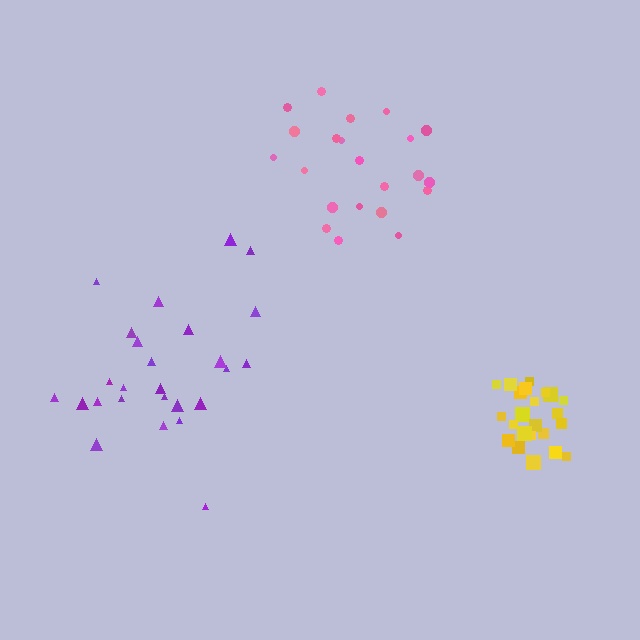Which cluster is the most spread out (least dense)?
Purple.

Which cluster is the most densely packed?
Yellow.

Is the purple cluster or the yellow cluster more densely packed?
Yellow.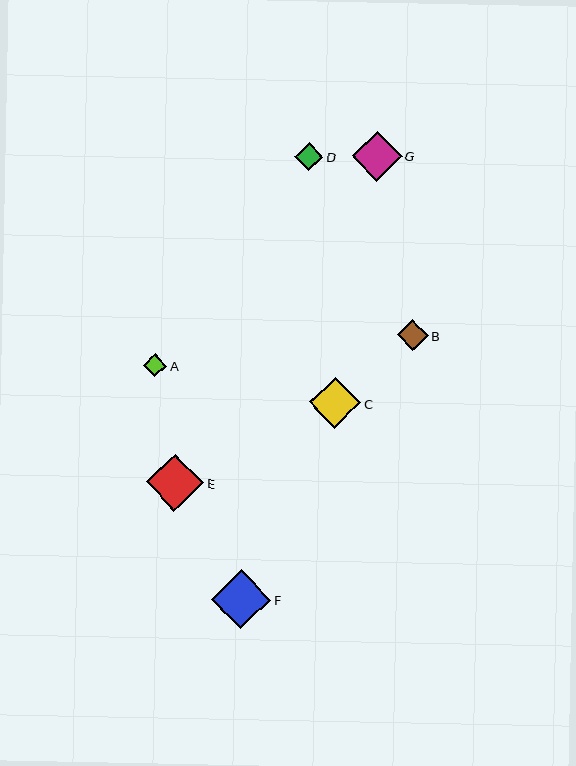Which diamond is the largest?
Diamond F is the largest with a size of approximately 59 pixels.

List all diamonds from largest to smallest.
From largest to smallest: F, E, C, G, B, D, A.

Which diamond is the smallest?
Diamond A is the smallest with a size of approximately 23 pixels.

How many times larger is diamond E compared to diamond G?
Diamond E is approximately 1.2 times the size of diamond G.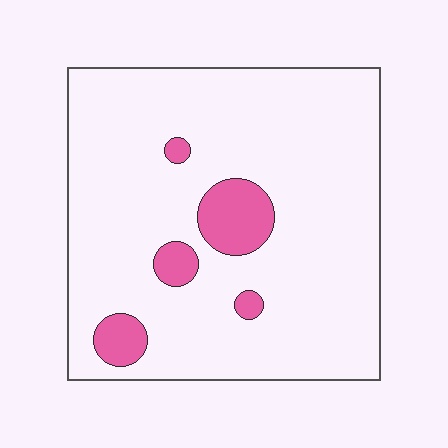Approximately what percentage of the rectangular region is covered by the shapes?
Approximately 10%.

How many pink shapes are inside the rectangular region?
5.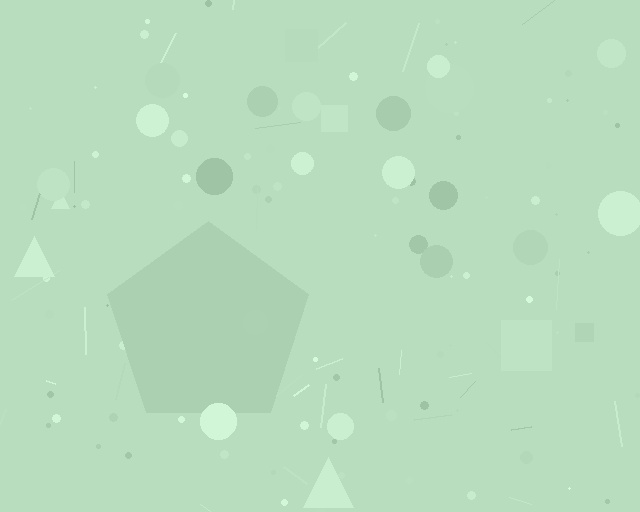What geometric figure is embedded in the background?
A pentagon is embedded in the background.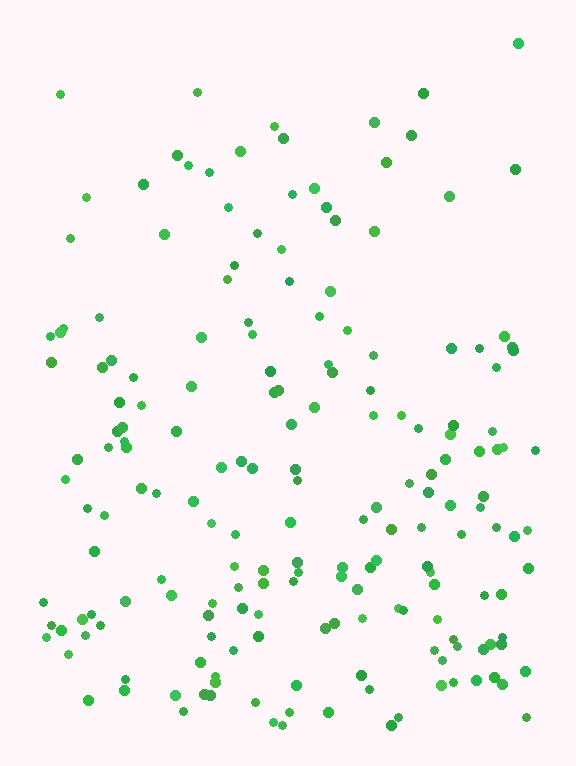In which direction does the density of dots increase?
From top to bottom, with the bottom side densest.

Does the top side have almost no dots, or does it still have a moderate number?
Still a moderate number, just noticeably fewer than the bottom.